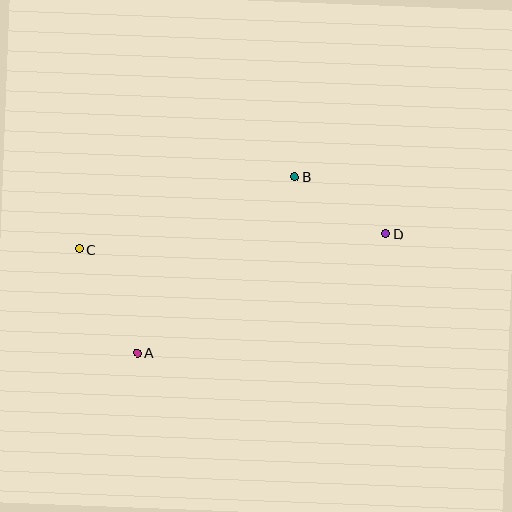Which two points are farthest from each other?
Points C and D are farthest from each other.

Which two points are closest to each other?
Points B and D are closest to each other.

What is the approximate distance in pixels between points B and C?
The distance between B and C is approximately 227 pixels.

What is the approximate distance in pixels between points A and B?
The distance between A and B is approximately 236 pixels.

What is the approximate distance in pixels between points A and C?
The distance between A and C is approximately 119 pixels.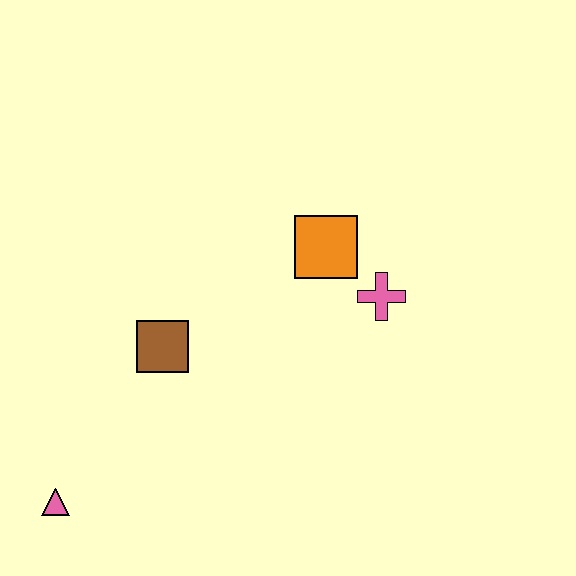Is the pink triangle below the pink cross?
Yes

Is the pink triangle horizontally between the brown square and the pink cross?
No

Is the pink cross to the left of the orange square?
No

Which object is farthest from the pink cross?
The pink triangle is farthest from the pink cross.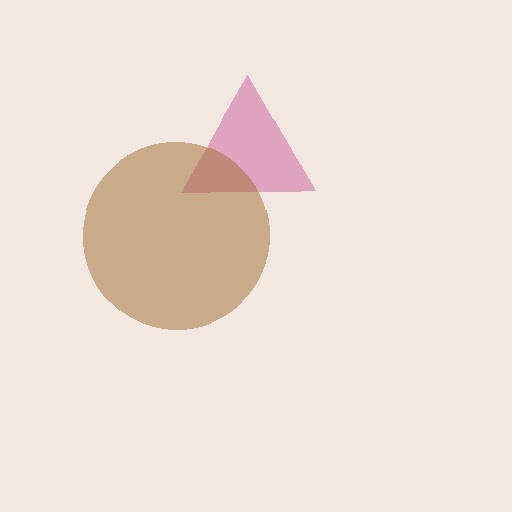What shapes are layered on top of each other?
The layered shapes are: a magenta triangle, a brown circle.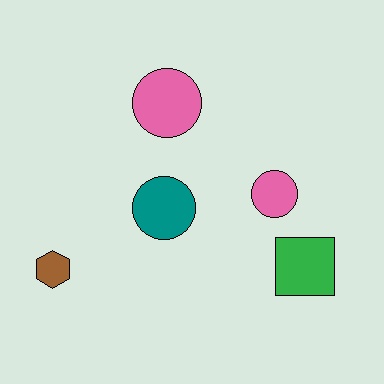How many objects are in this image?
There are 5 objects.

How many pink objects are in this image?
There are 2 pink objects.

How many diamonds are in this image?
There are no diamonds.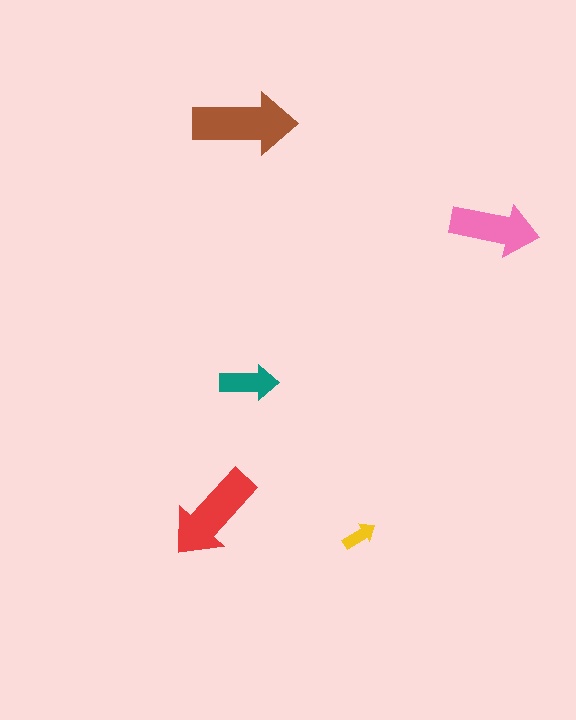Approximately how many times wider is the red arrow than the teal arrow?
About 1.5 times wider.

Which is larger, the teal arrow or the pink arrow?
The pink one.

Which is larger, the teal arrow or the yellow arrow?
The teal one.